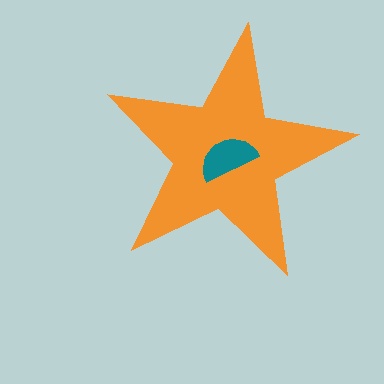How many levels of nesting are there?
2.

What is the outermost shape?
The orange star.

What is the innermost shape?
The teal semicircle.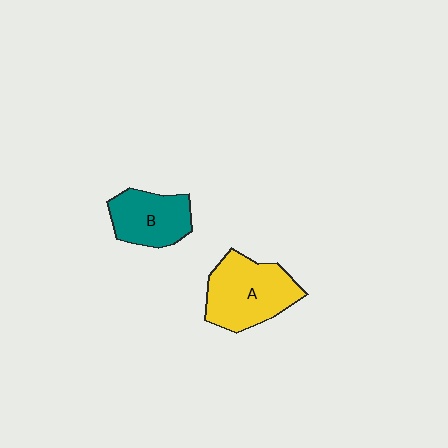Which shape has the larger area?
Shape A (yellow).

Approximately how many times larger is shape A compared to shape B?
Approximately 1.4 times.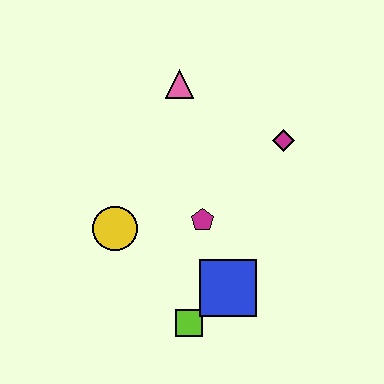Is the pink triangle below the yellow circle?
No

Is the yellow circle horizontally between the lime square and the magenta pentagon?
No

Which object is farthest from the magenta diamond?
The lime square is farthest from the magenta diamond.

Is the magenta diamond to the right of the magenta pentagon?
Yes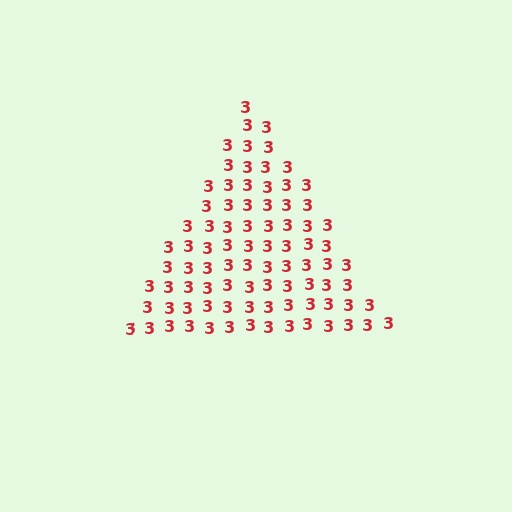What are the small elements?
The small elements are digit 3's.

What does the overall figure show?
The overall figure shows a triangle.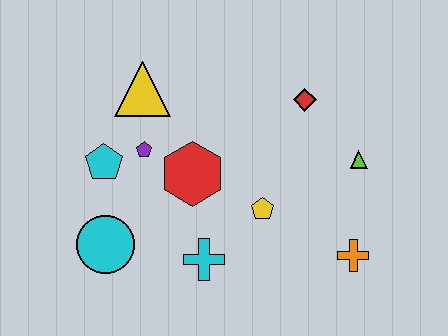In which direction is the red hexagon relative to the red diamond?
The red hexagon is to the left of the red diamond.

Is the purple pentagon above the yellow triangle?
No